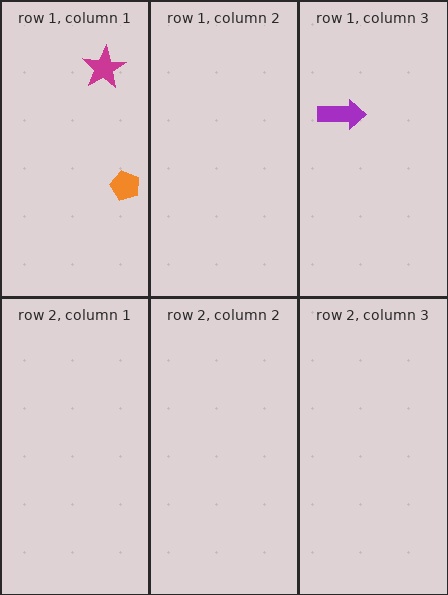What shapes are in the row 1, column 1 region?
The magenta star, the orange pentagon.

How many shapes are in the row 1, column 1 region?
2.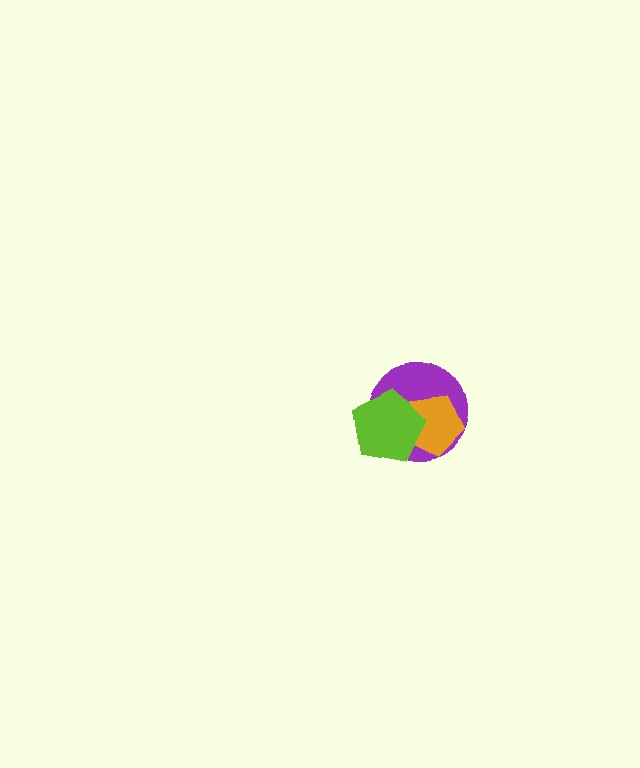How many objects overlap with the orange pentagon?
2 objects overlap with the orange pentagon.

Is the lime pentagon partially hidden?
No, no other shape covers it.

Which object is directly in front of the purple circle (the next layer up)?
The orange pentagon is directly in front of the purple circle.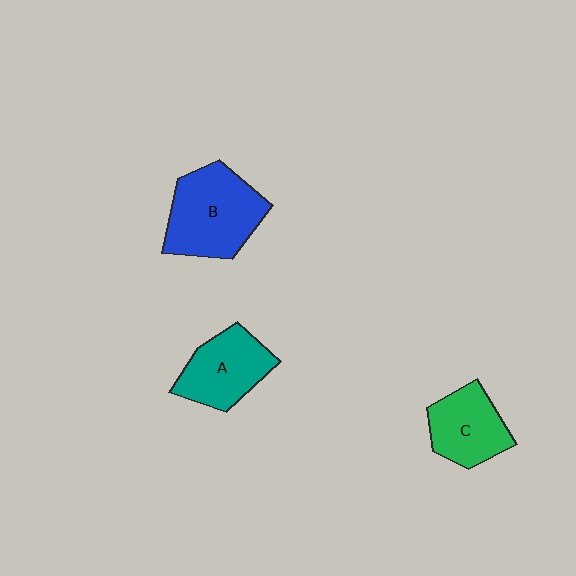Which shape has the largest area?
Shape B (blue).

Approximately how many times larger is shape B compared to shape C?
Approximately 1.5 times.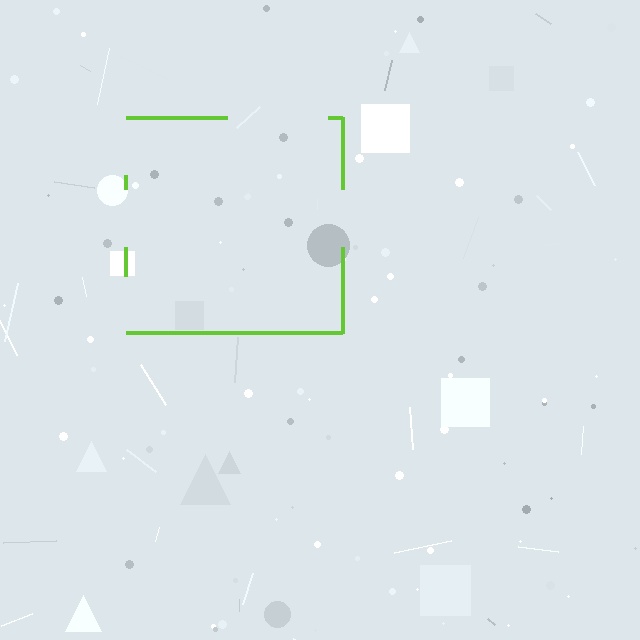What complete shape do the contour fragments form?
The contour fragments form a square.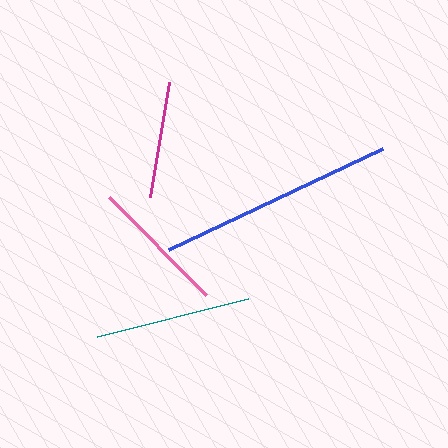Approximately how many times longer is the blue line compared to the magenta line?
The blue line is approximately 2.0 times the length of the magenta line.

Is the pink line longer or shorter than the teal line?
The teal line is longer than the pink line.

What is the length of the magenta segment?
The magenta segment is approximately 116 pixels long.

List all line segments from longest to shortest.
From longest to shortest: blue, teal, pink, magenta.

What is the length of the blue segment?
The blue segment is approximately 237 pixels long.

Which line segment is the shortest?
The magenta line is the shortest at approximately 116 pixels.